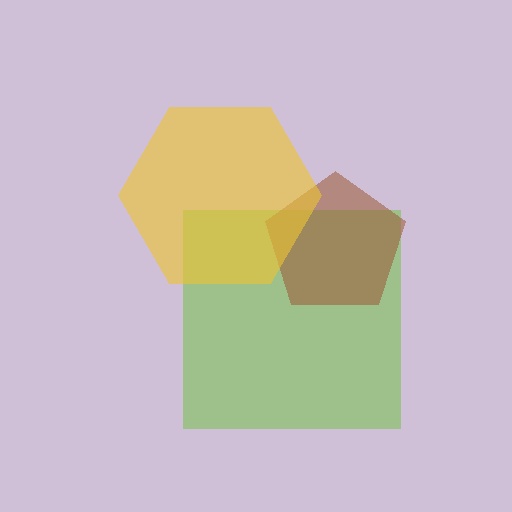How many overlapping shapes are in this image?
There are 3 overlapping shapes in the image.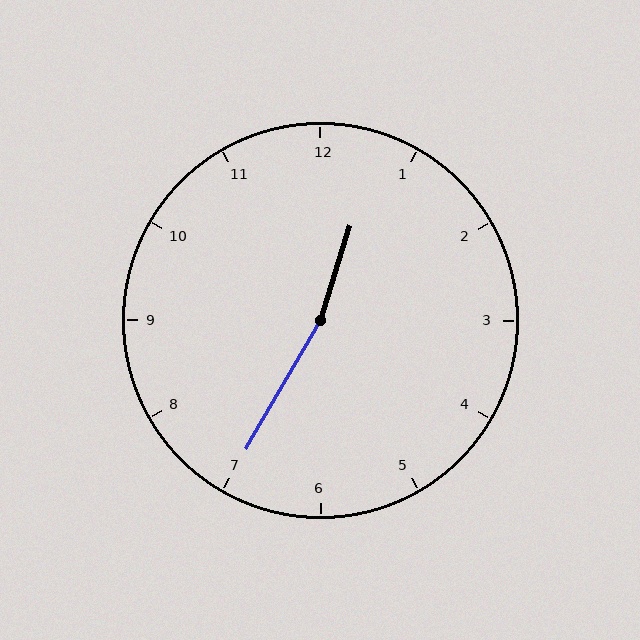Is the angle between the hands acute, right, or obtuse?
It is obtuse.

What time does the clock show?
12:35.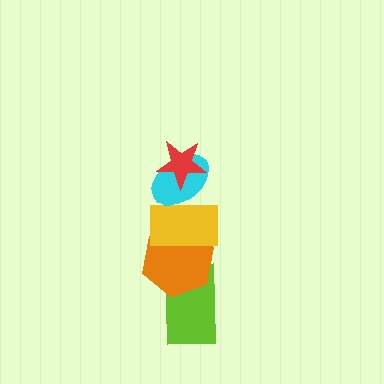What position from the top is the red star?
The red star is 1st from the top.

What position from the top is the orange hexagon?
The orange hexagon is 4th from the top.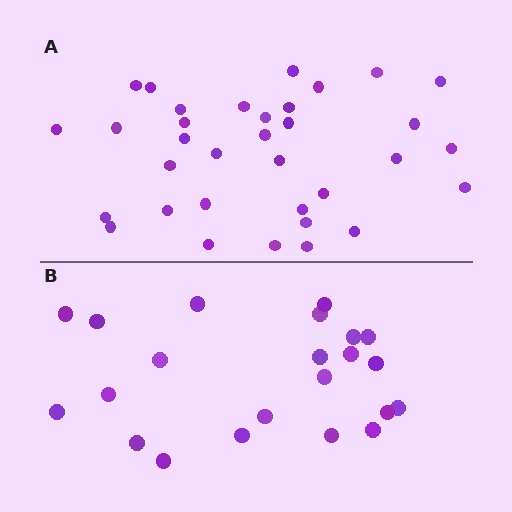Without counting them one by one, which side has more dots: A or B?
Region A (the top region) has more dots.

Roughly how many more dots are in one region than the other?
Region A has roughly 12 or so more dots than region B.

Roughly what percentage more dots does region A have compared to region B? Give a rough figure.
About 55% more.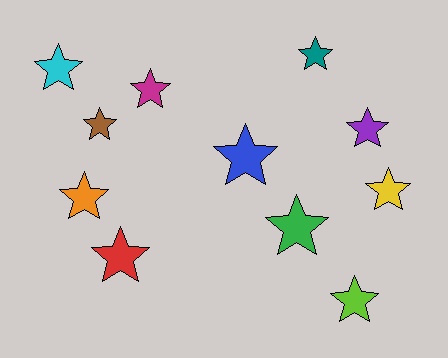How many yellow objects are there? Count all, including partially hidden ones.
There is 1 yellow object.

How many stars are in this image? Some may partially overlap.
There are 11 stars.